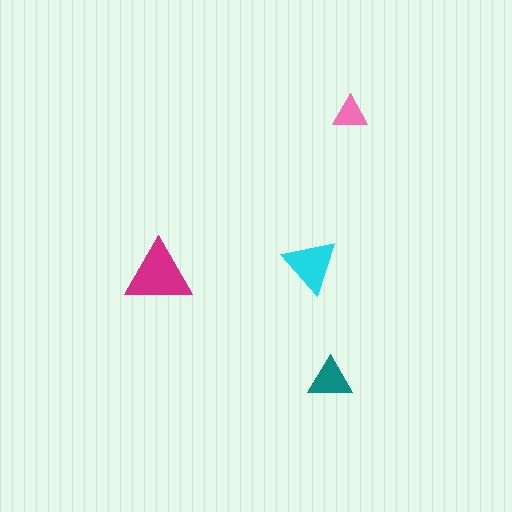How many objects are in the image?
There are 4 objects in the image.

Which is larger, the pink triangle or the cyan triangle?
The cyan one.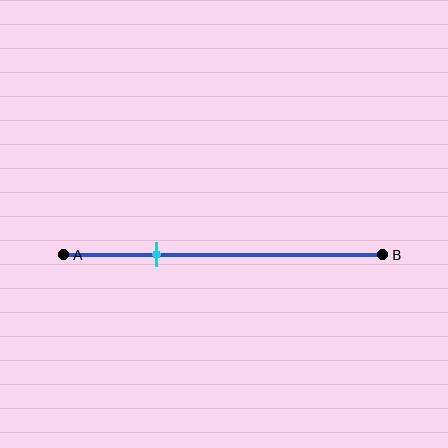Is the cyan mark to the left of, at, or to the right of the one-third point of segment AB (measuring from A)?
The cyan mark is to the left of the one-third point of segment AB.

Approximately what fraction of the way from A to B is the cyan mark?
The cyan mark is approximately 30% of the way from A to B.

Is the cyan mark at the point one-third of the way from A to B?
No, the mark is at about 30% from A, not at the 33% one-third point.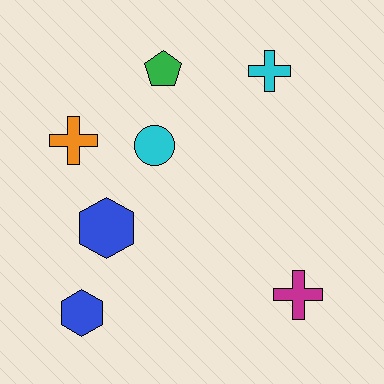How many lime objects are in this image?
There are no lime objects.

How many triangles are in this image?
There are no triangles.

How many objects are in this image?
There are 7 objects.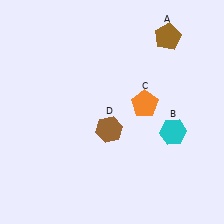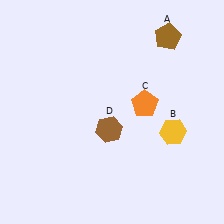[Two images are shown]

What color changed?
The hexagon (B) changed from cyan in Image 1 to yellow in Image 2.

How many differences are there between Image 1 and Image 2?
There is 1 difference between the two images.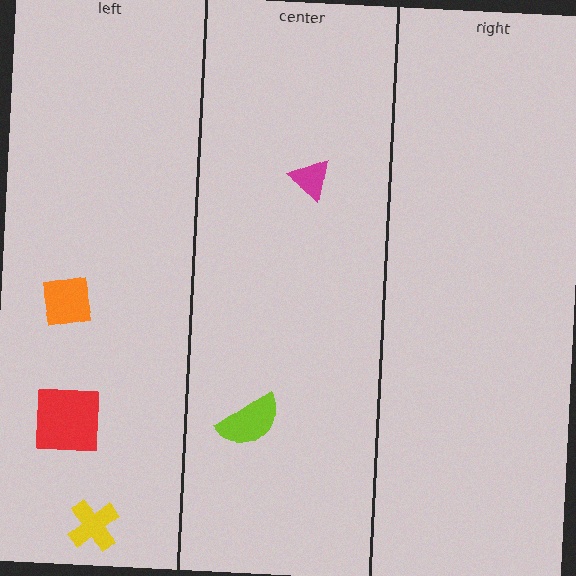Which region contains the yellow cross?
The left region.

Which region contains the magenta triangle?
The center region.